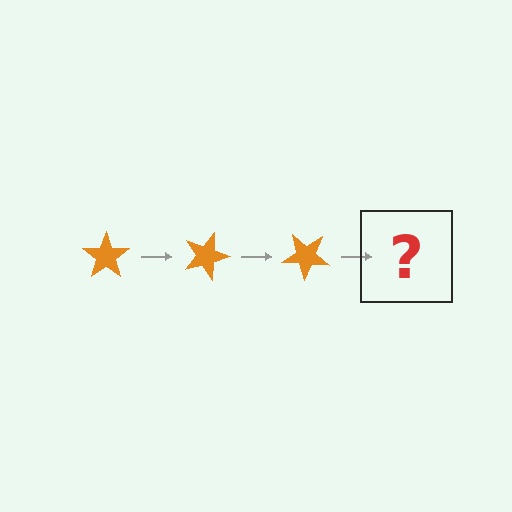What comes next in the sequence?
The next element should be an orange star rotated 60 degrees.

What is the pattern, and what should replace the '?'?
The pattern is that the star rotates 20 degrees each step. The '?' should be an orange star rotated 60 degrees.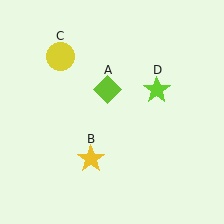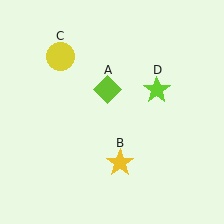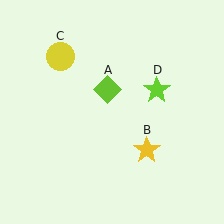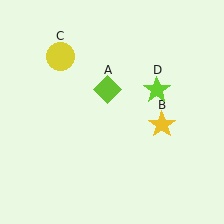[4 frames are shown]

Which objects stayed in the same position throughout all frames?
Lime diamond (object A) and yellow circle (object C) and lime star (object D) remained stationary.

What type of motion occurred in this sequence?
The yellow star (object B) rotated counterclockwise around the center of the scene.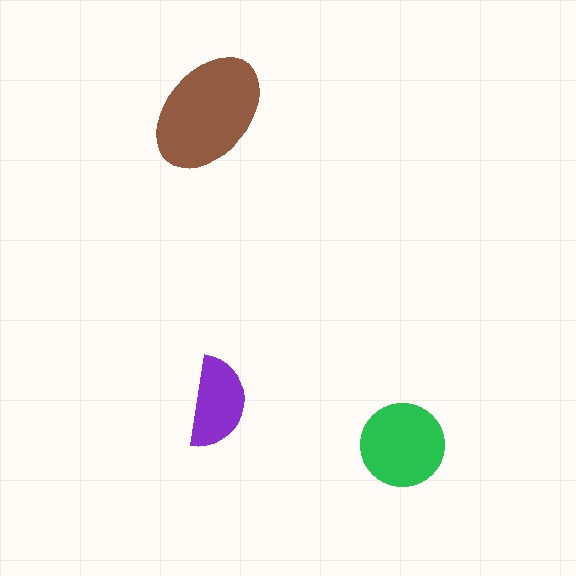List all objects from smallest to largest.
The purple semicircle, the green circle, the brown ellipse.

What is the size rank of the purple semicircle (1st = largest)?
3rd.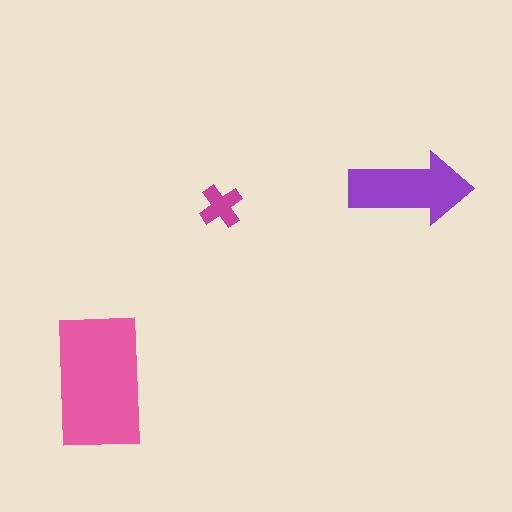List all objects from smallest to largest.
The magenta cross, the purple arrow, the pink rectangle.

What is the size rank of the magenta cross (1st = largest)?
3rd.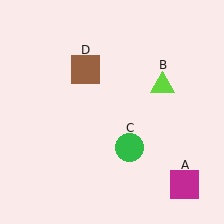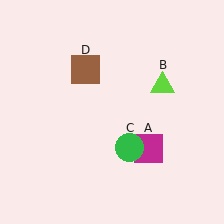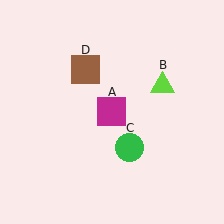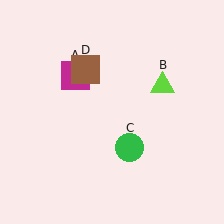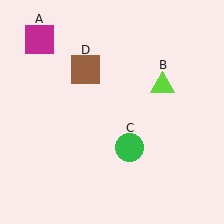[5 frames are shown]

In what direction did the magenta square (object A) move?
The magenta square (object A) moved up and to the left.